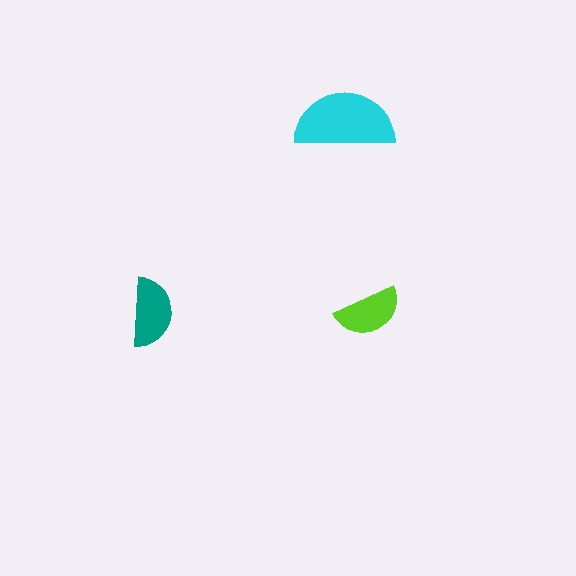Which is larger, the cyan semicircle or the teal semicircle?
The cyan one.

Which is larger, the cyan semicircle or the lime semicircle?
The cyan one.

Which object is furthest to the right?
The lime semicircle is rightmost.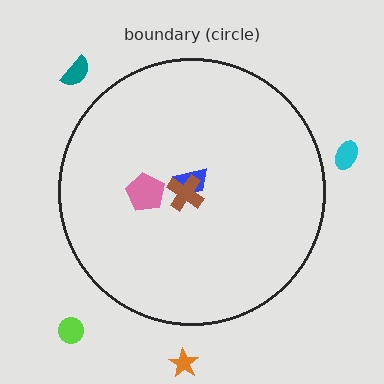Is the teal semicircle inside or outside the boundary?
Outside.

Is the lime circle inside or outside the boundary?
Outside.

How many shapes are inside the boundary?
3 inside, 4 outside.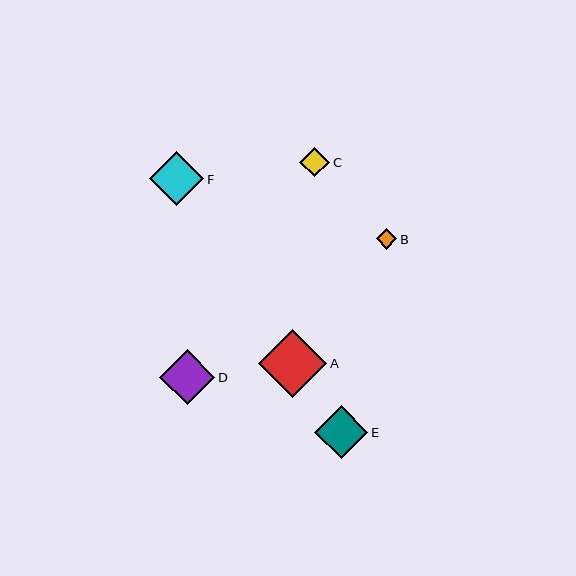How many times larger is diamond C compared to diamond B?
Diamond C is approximately 1.5 times the size of diamond B.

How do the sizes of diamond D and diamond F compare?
Diamond D and diamond F are approximately the same size.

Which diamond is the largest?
Diamond A is the largest with a size of approximately 69 pixels.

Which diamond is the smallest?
Diamond B is the smallest with a size of approximately 20 pixels.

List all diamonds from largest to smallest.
From largest to smallest: A, D, F, E, C, B.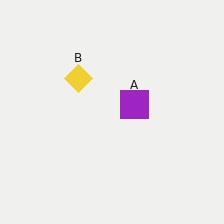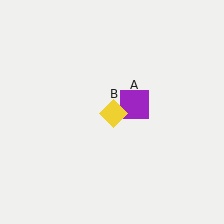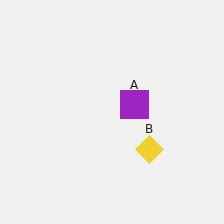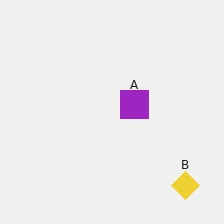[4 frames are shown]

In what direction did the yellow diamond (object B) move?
The yellow diamond (object B) moved down and to the right.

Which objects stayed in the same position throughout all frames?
Purple square (object A) remained stationary.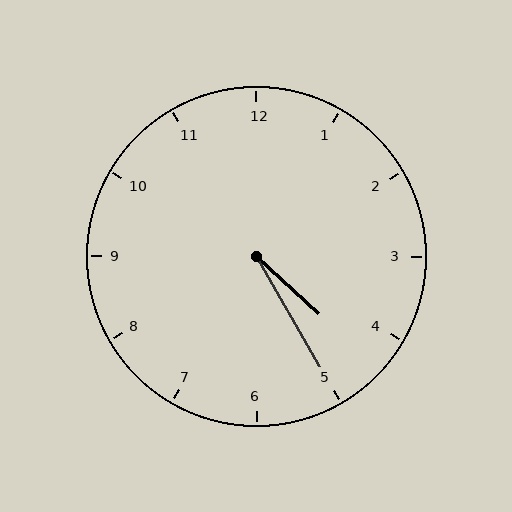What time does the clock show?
4:25.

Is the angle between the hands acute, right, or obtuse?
It is acute.